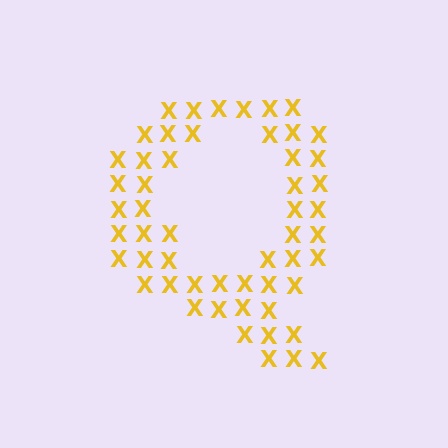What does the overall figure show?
The overall figure shows the letter Q.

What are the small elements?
The small elements are letter X's.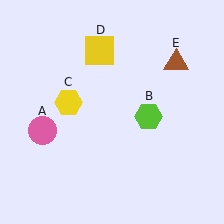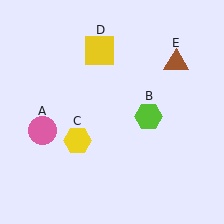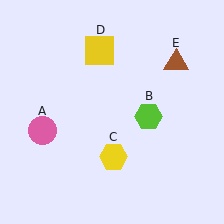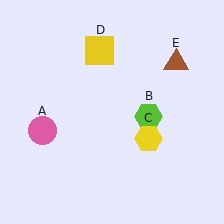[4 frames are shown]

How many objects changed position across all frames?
1 object changed position: yellow hexagon (object C).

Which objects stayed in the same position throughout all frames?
Pink circle (object A) and lime hexagon (object B) and yellow square (object D) and brown triangle (object E) remained stationary.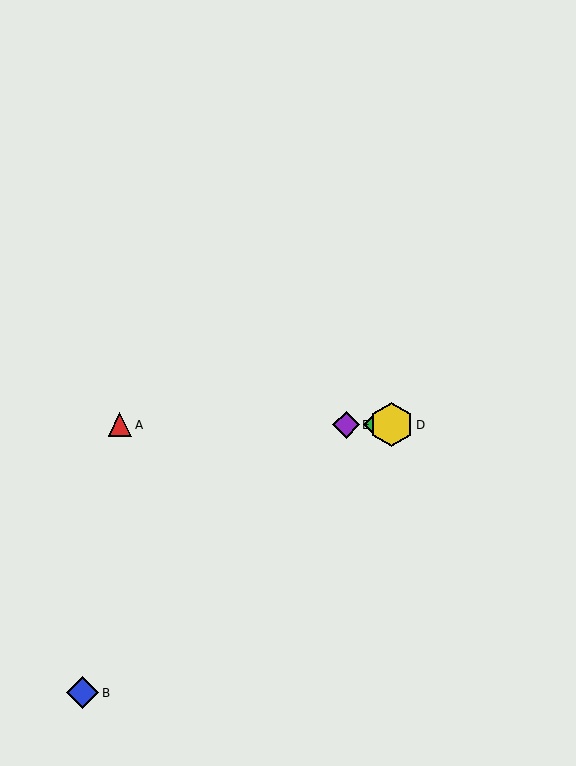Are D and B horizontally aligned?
No, D is at y≈425 and B is at y≈693.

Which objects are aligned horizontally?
Objects A, C, D, E are aligned horizontally.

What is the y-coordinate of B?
Object B is at y≈693.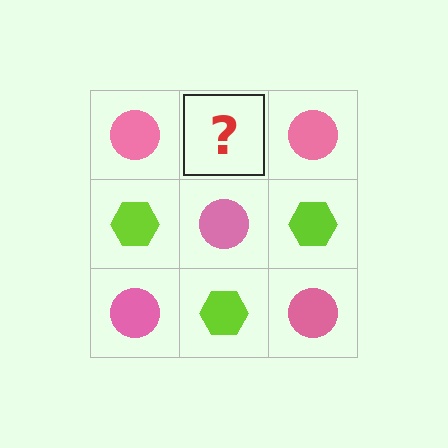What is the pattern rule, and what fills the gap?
The rule is that it alternates pink circle and lime hexagon in a checkerboard pattern. The gap should be filled with a lime hexagon.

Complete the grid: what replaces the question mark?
The question mark should be replaced with a lime hexagon.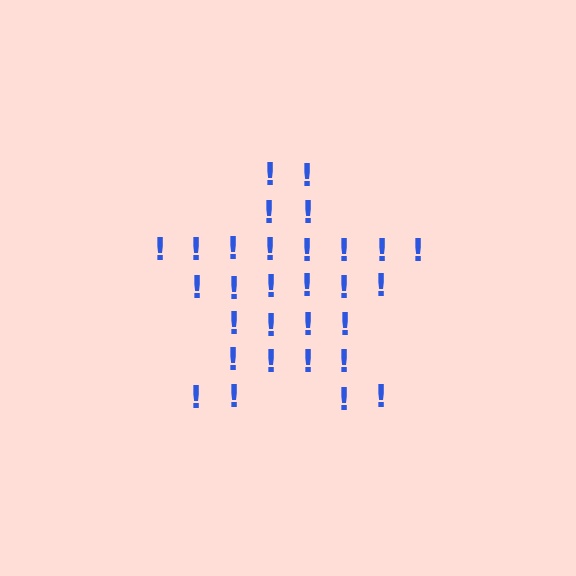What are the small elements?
The small elements are exclamation marks.